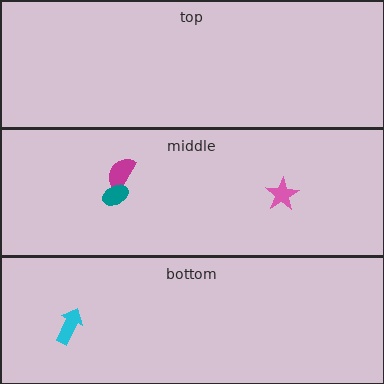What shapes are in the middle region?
The magenta semicircle, the teal ellipse, the pink star.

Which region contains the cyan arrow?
The bottom region.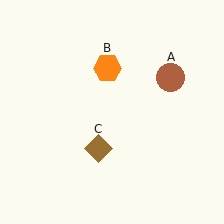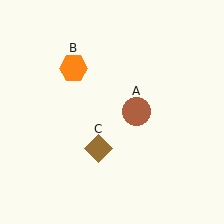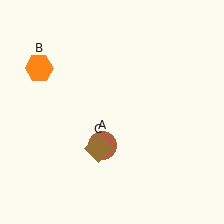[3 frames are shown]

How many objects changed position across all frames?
2 objects changed position: brown circle (object A), orange hexagon (object B).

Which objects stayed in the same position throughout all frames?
Brown diamond (object C) remained stationary.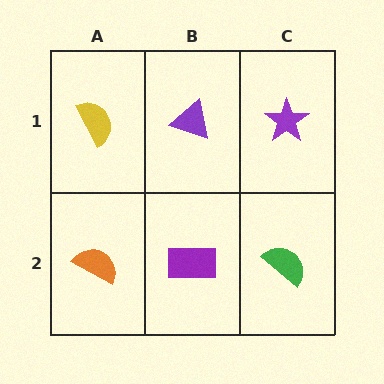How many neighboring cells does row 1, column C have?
2.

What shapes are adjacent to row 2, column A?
A yellow semicircle (row 1, column A), a purple rectangle (row 2, column B).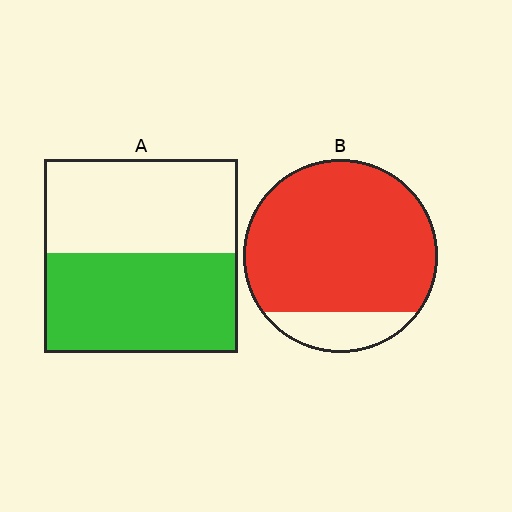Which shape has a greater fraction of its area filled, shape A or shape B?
Shape B.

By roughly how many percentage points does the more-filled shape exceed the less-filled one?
By roughly 35 percentage points (B over A).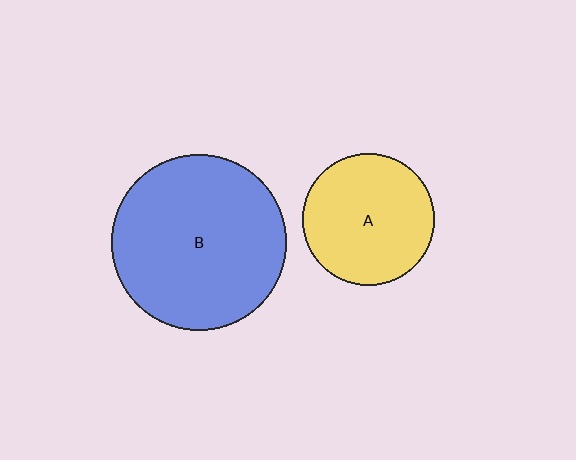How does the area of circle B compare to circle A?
Approximately 1.8 times.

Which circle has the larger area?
Circle B (blue).